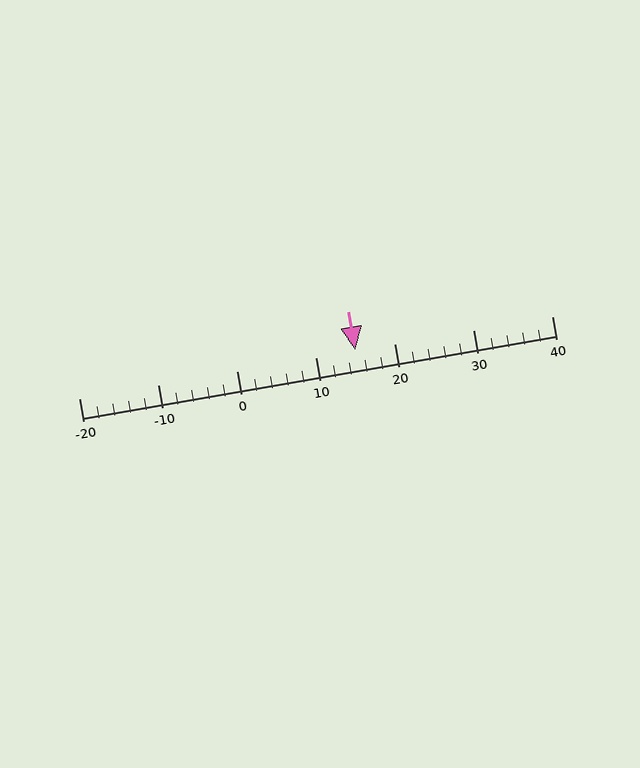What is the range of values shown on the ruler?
The ruler shows values from -20 to 40.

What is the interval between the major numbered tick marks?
The major tick marks are spaced 10 units apart.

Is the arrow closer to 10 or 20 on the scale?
The arrow is closer to 20.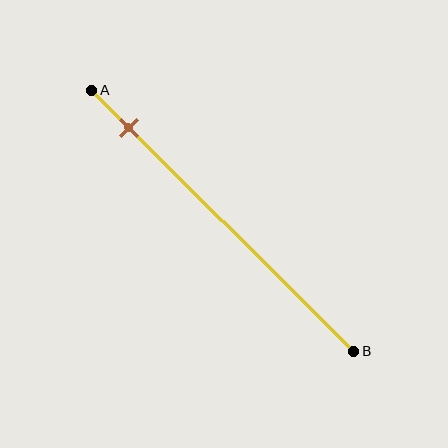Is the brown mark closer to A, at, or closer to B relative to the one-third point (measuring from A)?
The brown mark is closer to point A than the one-third point of segment AB.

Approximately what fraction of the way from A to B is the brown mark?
The brown mark is approximately 15% of the way from A to B.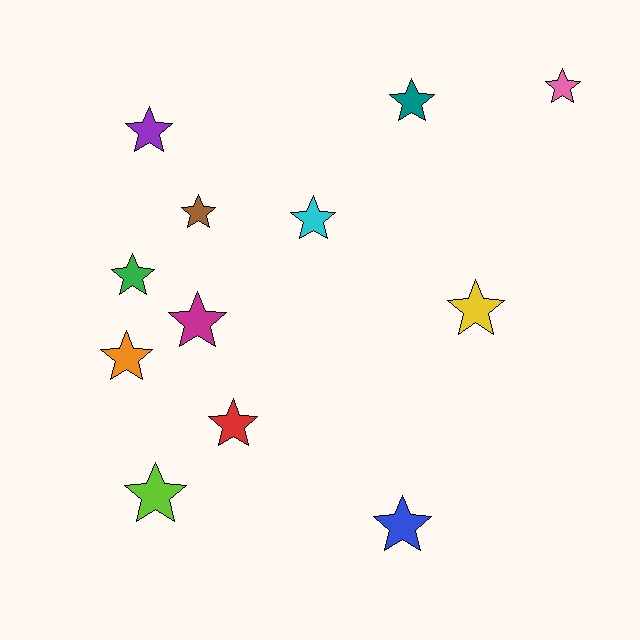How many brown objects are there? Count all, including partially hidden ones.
There is 1 brown object.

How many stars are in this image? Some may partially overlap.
There are 12 stars.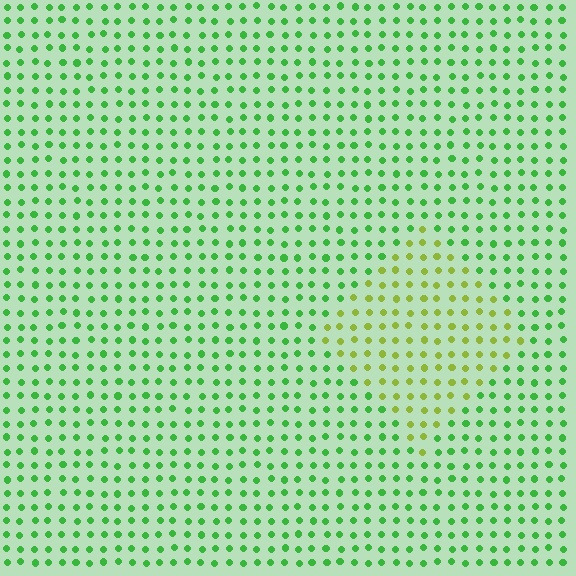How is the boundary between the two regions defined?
The boundary is defined purely by a slight shift in hue (about 42 degrees). Spacing, size, and orientation are identical on both sides.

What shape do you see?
I see a diamond.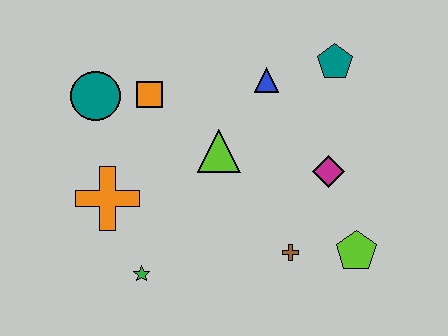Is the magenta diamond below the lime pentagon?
No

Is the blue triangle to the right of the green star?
Yes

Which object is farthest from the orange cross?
The teal pentagon is farthest from the orange cross.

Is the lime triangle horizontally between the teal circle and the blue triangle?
Yes